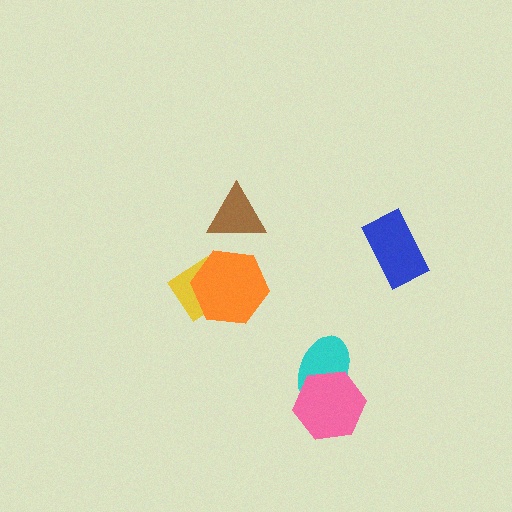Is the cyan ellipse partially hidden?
Yes, it is partially covered by another shape.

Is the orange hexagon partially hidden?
No, no other shape covers it.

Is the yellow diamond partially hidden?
Yes, it is partially covered by another shape.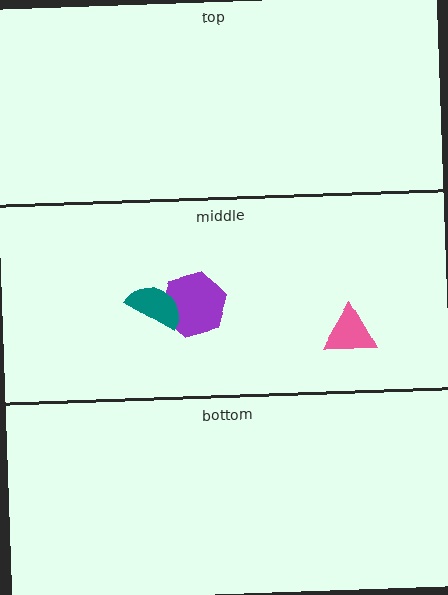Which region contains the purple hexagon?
The middle region.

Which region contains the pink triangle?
The middle region.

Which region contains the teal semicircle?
The middle region.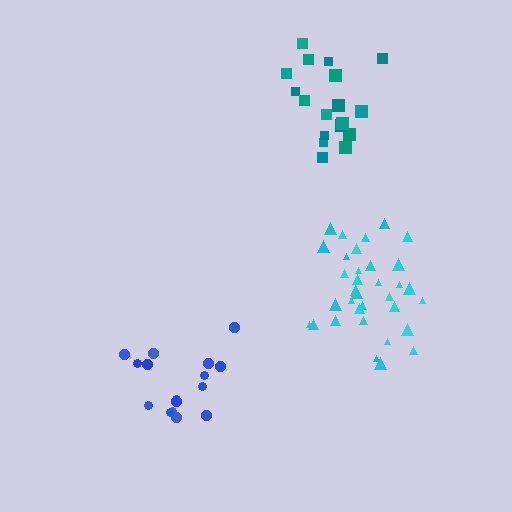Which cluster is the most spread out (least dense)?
Blue.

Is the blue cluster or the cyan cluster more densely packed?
Cyan.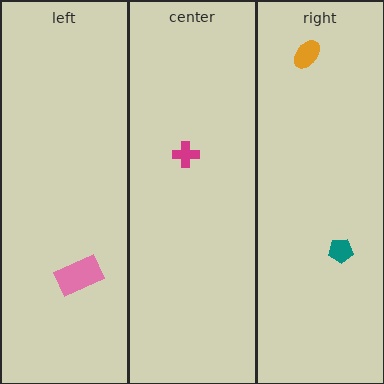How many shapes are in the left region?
1.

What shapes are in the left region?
The pink rectangle.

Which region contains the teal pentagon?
The right region.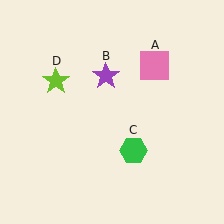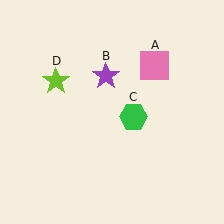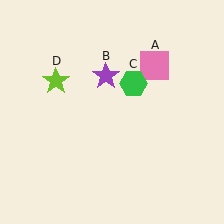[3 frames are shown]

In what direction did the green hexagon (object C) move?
The green hexagon (object C) moved up.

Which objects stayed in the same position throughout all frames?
Pink square (object A) and purple star (object B) and lime star (object D) remained stationary.